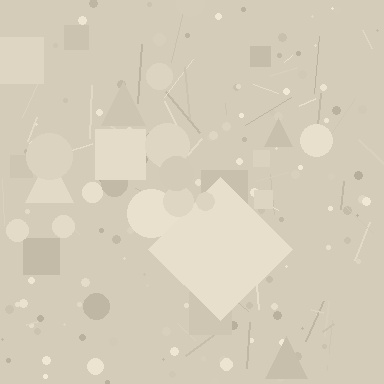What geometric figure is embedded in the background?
A diamond is embedded in the background.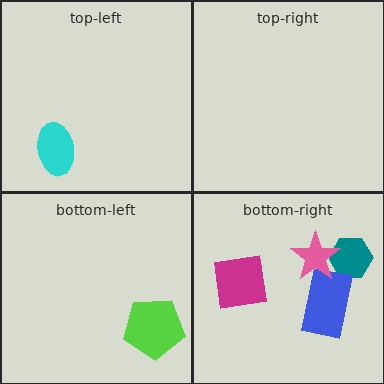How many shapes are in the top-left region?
1.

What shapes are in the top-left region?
The cyan ellipse.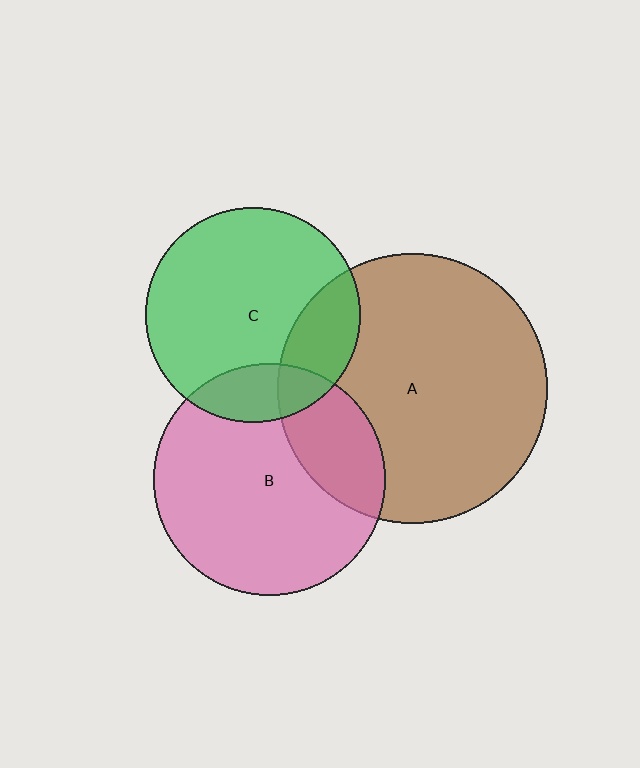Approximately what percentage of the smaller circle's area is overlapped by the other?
Approximately 20%.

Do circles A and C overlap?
Yes.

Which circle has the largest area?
Circle A (brown).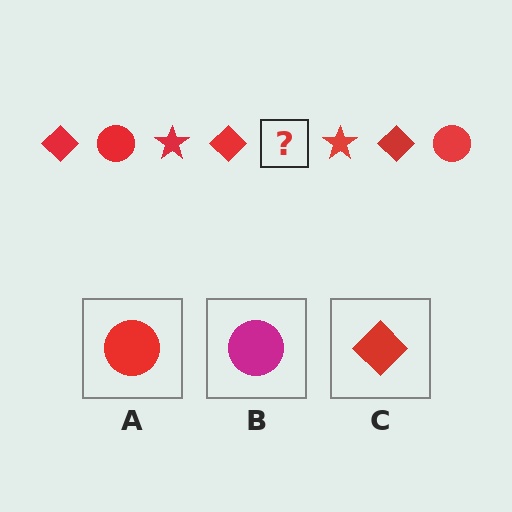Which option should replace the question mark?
Option A.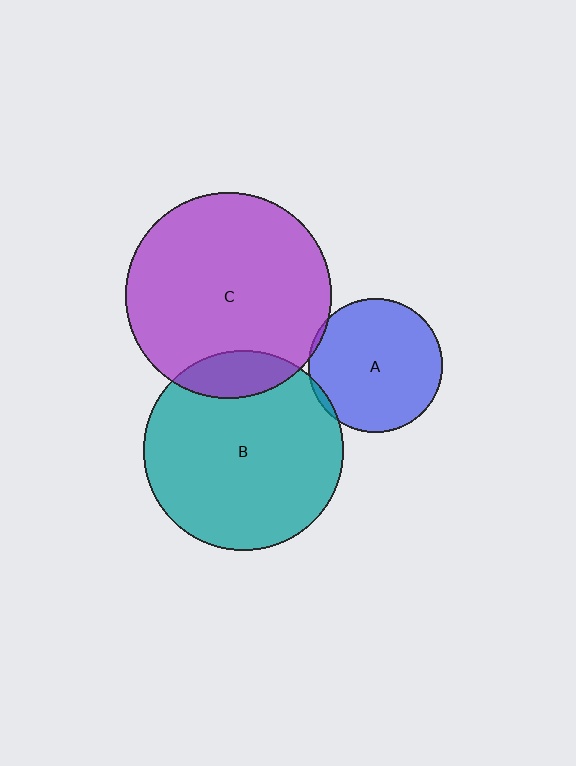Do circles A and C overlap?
Yes.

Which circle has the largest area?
Circle C (purple).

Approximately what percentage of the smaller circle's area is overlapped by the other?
Approximately 5%.